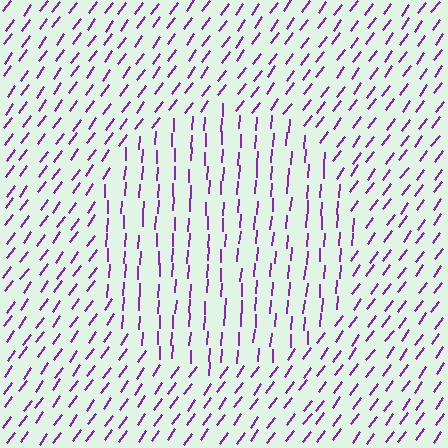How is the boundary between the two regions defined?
The boundary is defined purely by a change in line orientation (approximately 32 degrees difference). All lines are the same color and thickness.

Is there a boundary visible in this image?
Yes, there is a texture boundary formed by a change in line orientation.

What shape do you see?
I see a circle.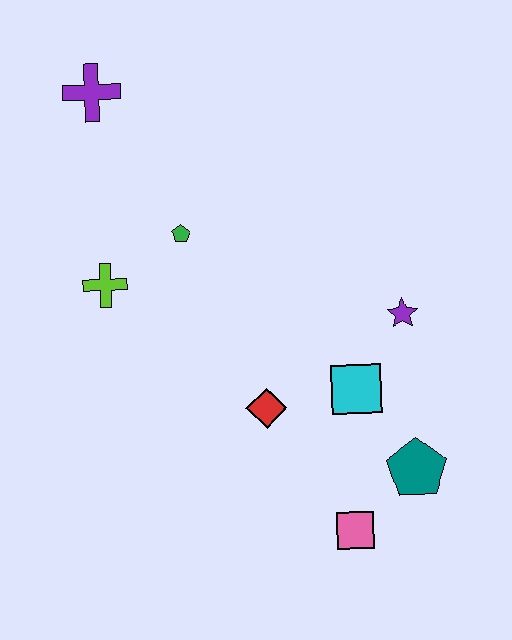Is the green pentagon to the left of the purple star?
Yes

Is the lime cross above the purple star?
Yes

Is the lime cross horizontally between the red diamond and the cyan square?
No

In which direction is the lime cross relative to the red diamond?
The lime cross is to the left of the red diamond.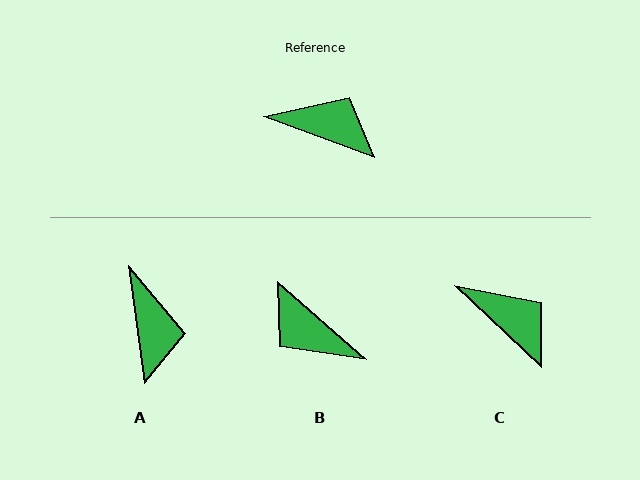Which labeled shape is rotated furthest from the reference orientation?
B, about 159 degrees away.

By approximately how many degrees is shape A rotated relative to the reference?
Approximately 63 degrees clockwise.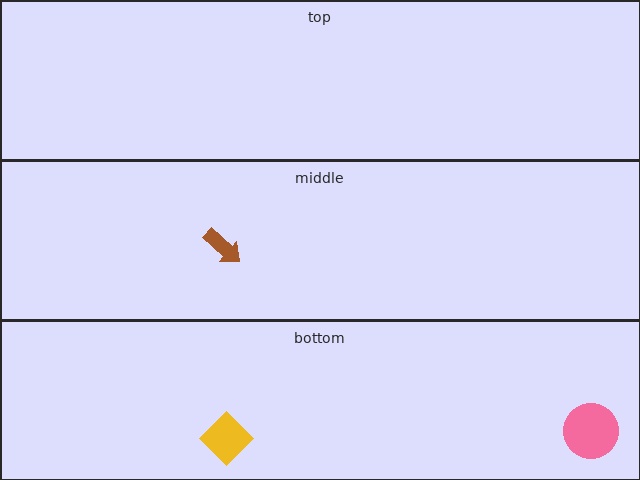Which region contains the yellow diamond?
The bottom region.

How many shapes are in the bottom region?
2.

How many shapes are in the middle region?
1.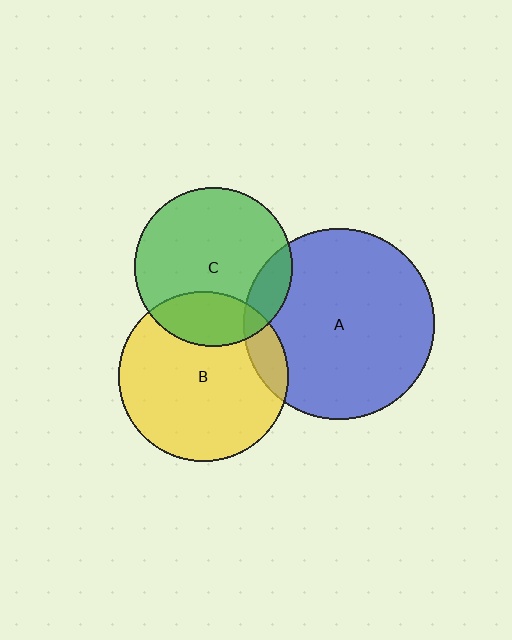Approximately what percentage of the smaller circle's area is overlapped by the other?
Approximately 10%.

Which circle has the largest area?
Circle A (blue).